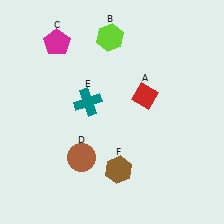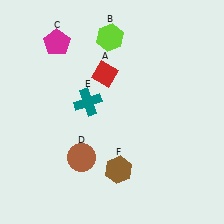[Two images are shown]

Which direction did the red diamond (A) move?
The red diamond (A) moved left.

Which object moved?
The red diamond (A) moved left.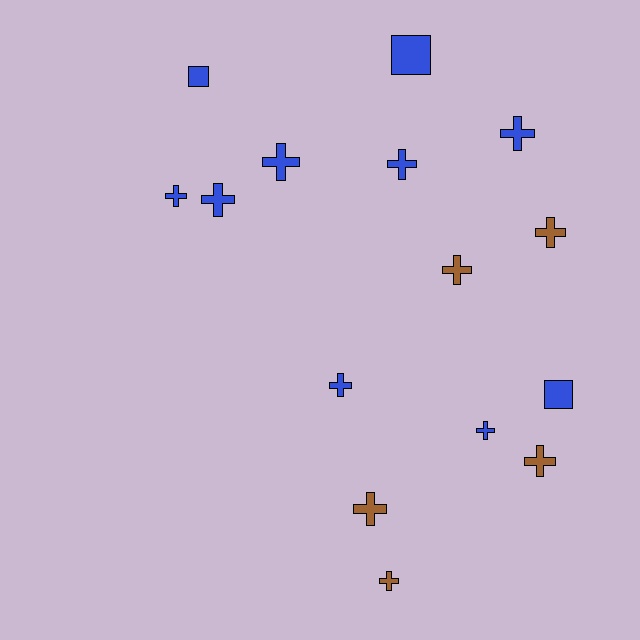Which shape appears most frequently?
Cross, with 12 objects.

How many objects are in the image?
There are 15 objects.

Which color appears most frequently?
Blue, with 10 objects.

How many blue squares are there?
There are 3 blue squares.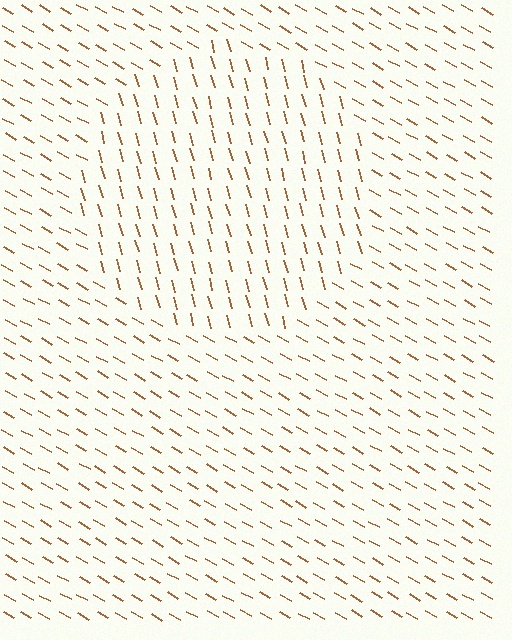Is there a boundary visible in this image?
Yes, there is a texture boundary formed by a change in line orientation.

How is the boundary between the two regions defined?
The boundary is defined purely by a change in line orientation (approximately 45 degrees difference). All lines are the same color and thickness.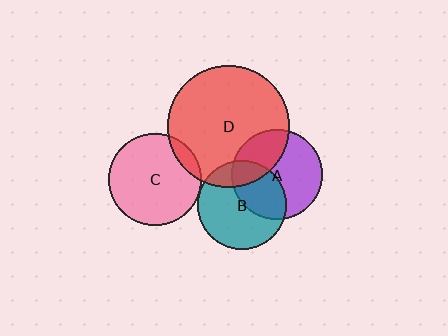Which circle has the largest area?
Circle D (red).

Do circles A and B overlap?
Yes.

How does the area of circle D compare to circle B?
Approximately 1.9 times.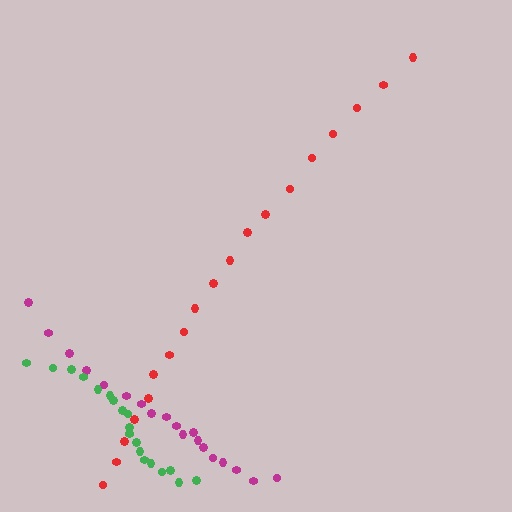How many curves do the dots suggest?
There are 3 distinct paths.